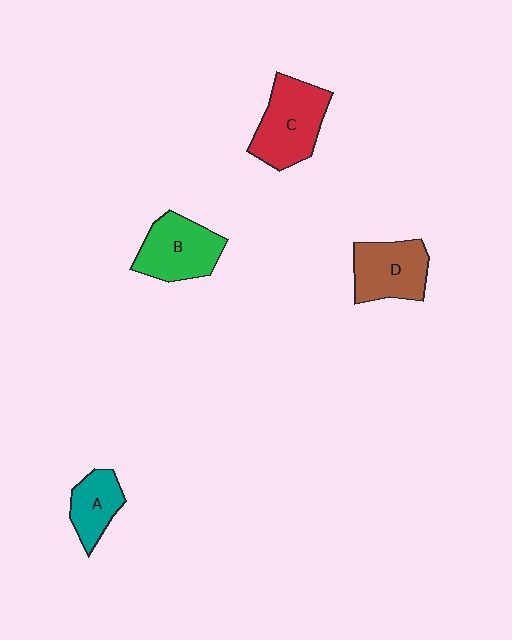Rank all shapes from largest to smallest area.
From largest to smallest: C (red), B (green), D (brown), A (teal).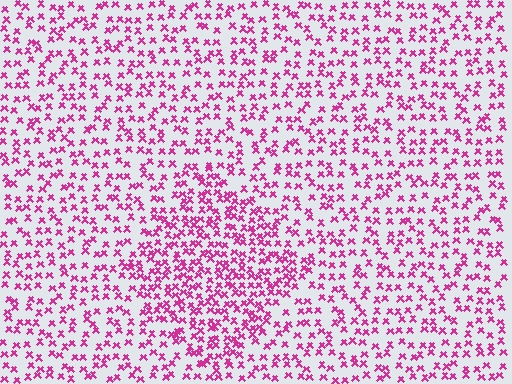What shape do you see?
I see a diamond.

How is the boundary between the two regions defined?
The boundary is defined by a change in element density (approximately 1.7x ratio). All elements are the same color, size, and shape.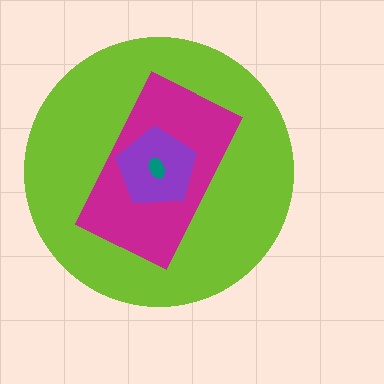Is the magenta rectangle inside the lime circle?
Yes.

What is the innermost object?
The teal ellipse.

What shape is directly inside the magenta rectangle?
The purple pentagon.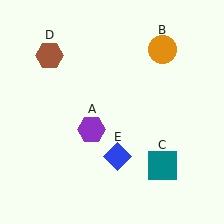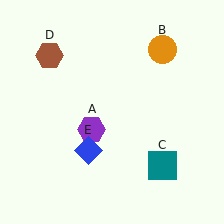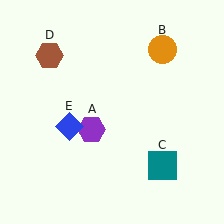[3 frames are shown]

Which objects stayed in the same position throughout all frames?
Purple hexagon (object A) and orange circle (object B) and teal square (object C) and brown hexagon (object D) remained stationary.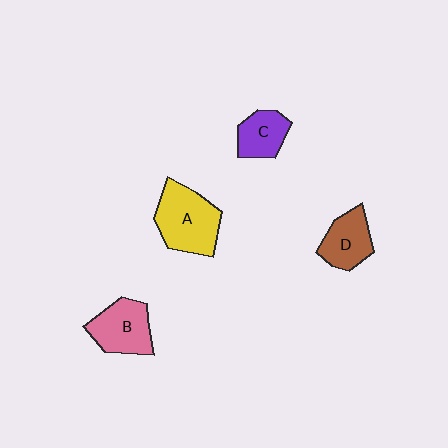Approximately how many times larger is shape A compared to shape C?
Approximately 1.8 times.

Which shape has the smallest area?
Shape C (purple).